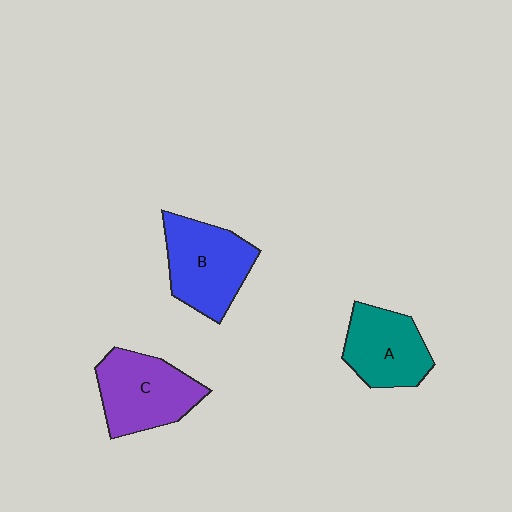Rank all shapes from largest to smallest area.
From largest to smallest: B (blue), C (purple), A (teal).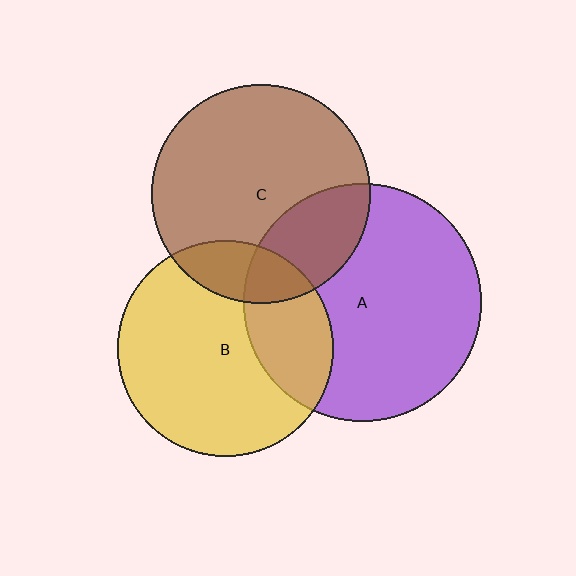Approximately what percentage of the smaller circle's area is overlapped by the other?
Approximately 25%.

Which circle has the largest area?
Circle A (purple).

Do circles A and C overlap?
Yes.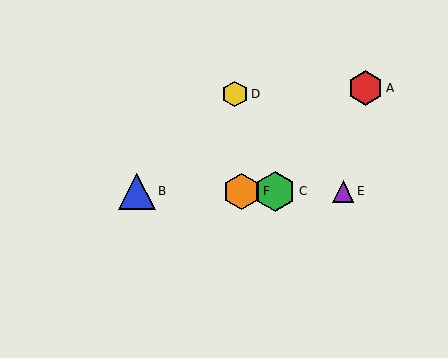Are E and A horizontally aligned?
No, E is at y≈191 and A is at y≈88.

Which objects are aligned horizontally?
Objects B, C, E, F are aligned horizontally.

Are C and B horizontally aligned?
Yes, both are at y≈191.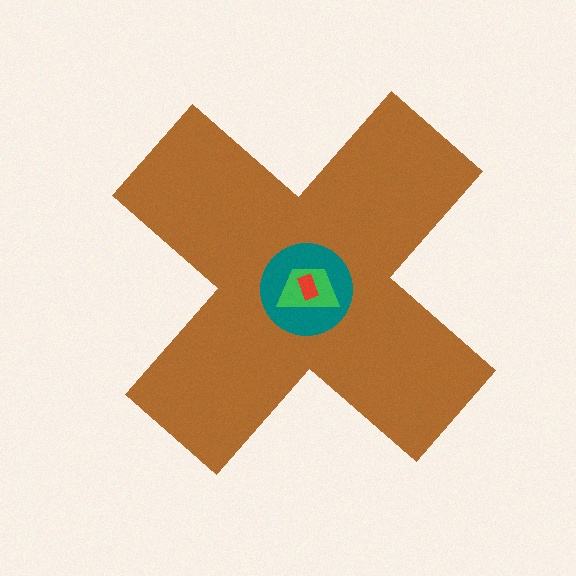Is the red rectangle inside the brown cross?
Yes.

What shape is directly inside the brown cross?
The teal circle.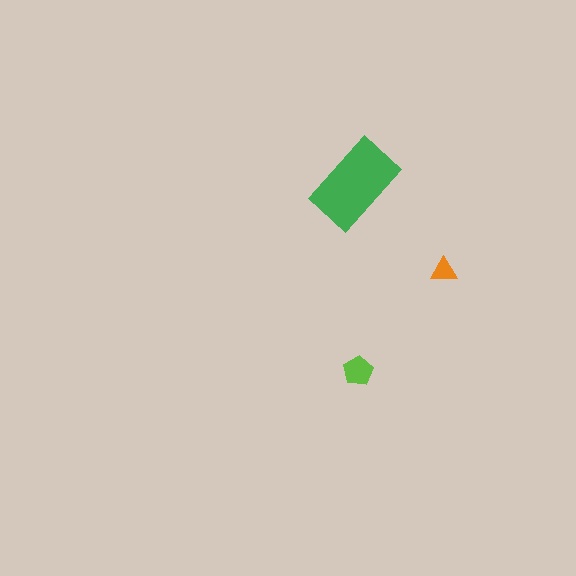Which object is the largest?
The green rectangle.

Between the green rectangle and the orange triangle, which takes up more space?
The green rectangle.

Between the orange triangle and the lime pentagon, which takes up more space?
The lime pentagon.